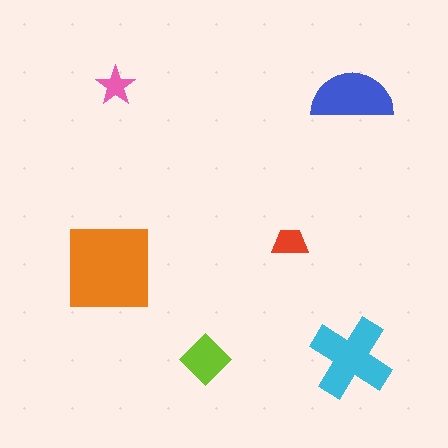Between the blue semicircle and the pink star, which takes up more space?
The blue semicircle.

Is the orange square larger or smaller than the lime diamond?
Larger.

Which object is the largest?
The orange square.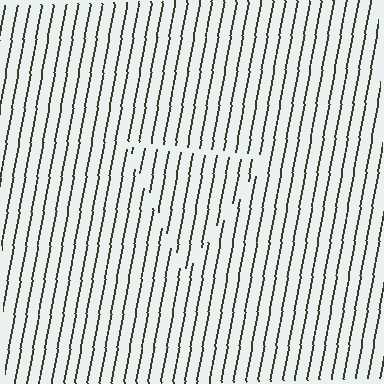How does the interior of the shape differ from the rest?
The interior of the shape contains the same grating, shifted by half a period — the contour is defined by the phase discontinuity where line-ends from the inner and outer gratings abut.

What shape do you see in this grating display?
An illusory triangle. The interior of the shape contains the same grating, shifted by half a period — the contour is defined by the phase discontinuity where line-ends from the inner and outer gratings abut.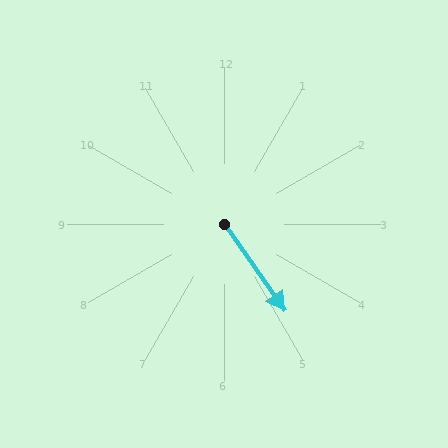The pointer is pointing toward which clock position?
Roughly 5 o'clock.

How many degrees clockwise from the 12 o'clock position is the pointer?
Approximately 145 degrees.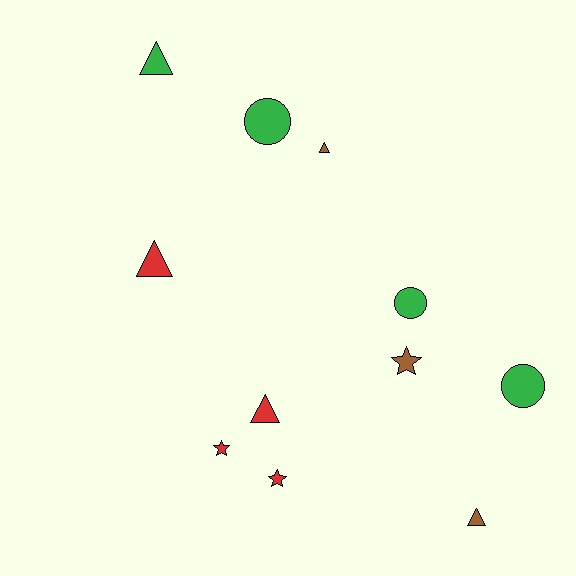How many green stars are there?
There are no green stars.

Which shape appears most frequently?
Triangle, with 5 objects.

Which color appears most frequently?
Red, with 4 objects.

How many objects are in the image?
There are 11 objects.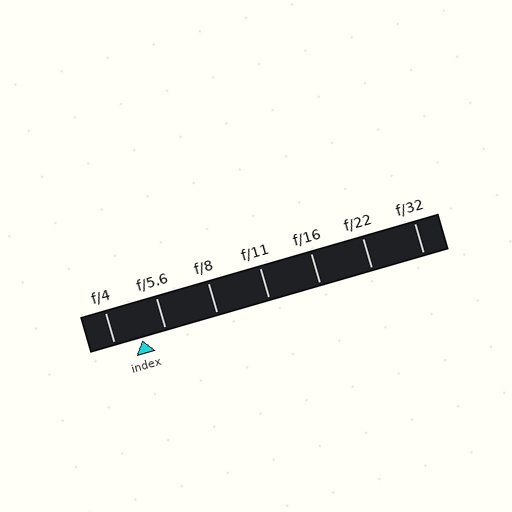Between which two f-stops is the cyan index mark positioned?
The index mark is between f/4 and f/5.6.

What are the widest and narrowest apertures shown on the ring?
The widest aperture shown is f/4 and the narrowest is f/32.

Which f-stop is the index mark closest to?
The index mark is closest to f/5.6.